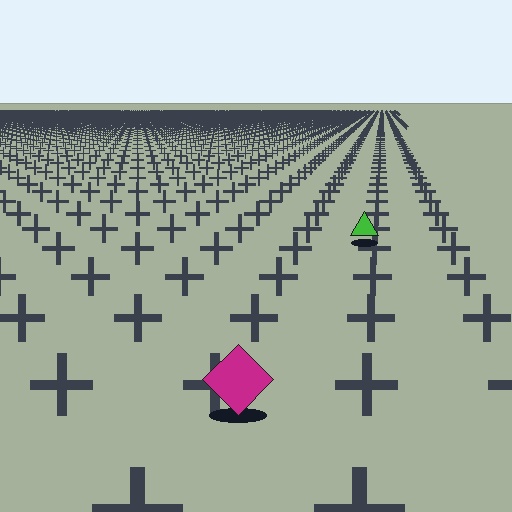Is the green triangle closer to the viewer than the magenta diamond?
No. The magenta diamond is closer — you can tell from the texture gradient: the ground texture is coarser near it.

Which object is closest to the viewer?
The magenta diamond is closest. The texture marks near it are larger and more spread out.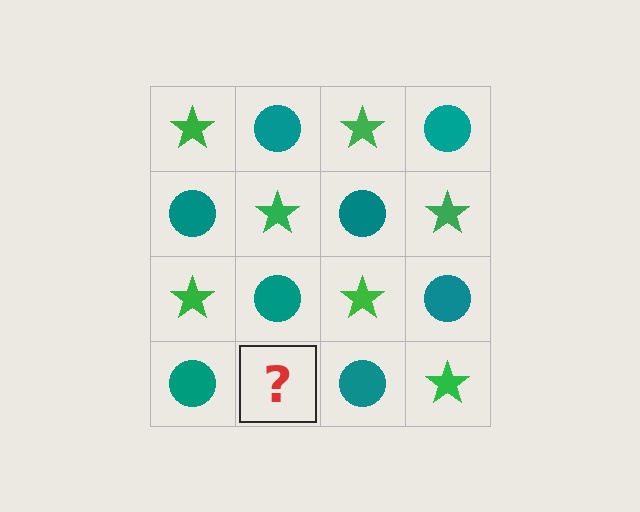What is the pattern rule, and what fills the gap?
The rule is that it alternates green star and teal circle in a checkerboard pattern. The gap should be filled with a green star.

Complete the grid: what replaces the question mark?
The question mark should be replaced with a green star.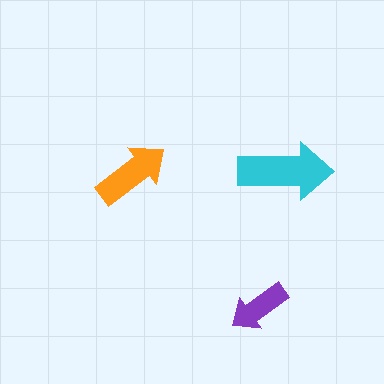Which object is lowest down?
The purple arrow is bottommost.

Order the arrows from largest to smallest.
the cyan one, the orange one, the purple one.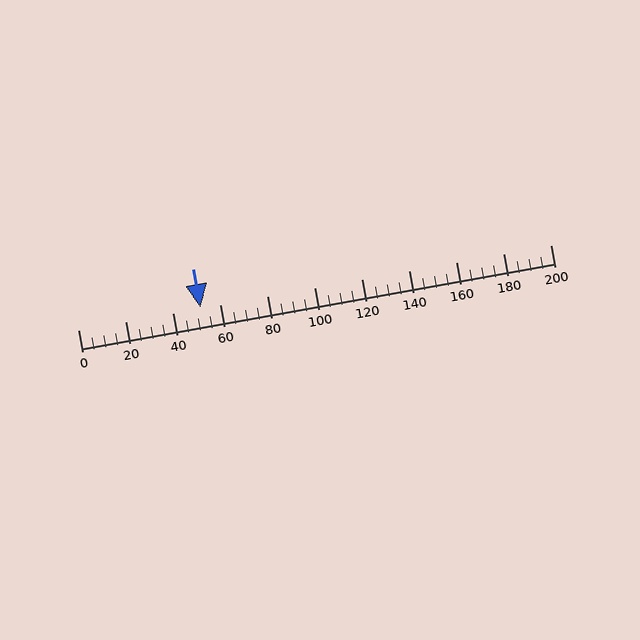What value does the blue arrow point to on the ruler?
The blue arrow points to approximately 52.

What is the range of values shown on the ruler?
The ruler shows values from 0 to 200.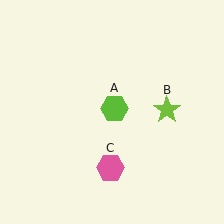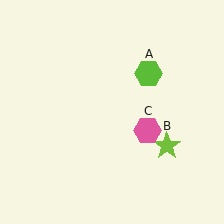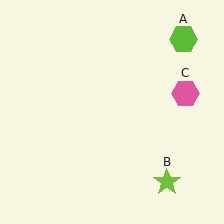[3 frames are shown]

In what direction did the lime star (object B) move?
The lime star (object B) moved down.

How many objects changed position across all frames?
3 objects changed position: lime hexagon (object A), lime star (object B), pink hexagon (object C).